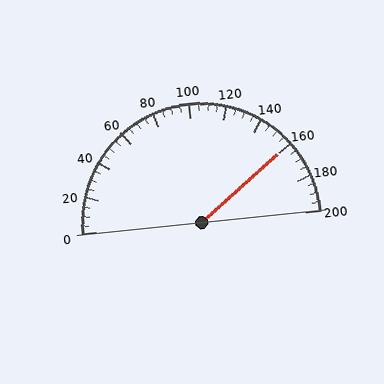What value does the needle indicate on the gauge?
The needle indicates approximately 160.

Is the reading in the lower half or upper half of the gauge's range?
The reading is in the upper half of the range (0 to 200).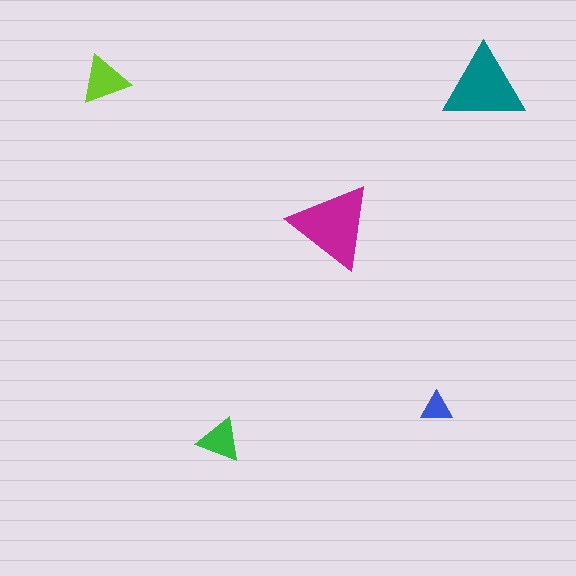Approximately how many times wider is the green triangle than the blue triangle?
About 1.5 times wider.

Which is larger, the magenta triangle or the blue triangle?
The magenta one.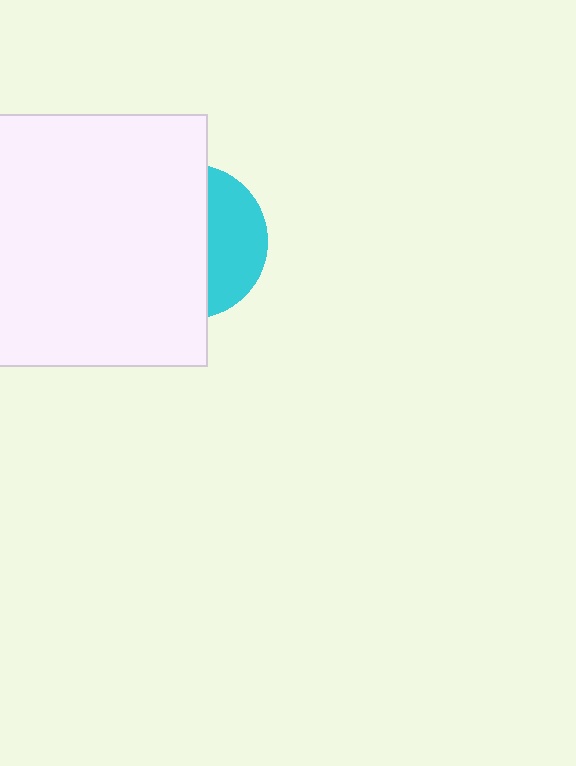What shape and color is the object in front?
The object in front is a white square.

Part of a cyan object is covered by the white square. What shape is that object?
It is a circle.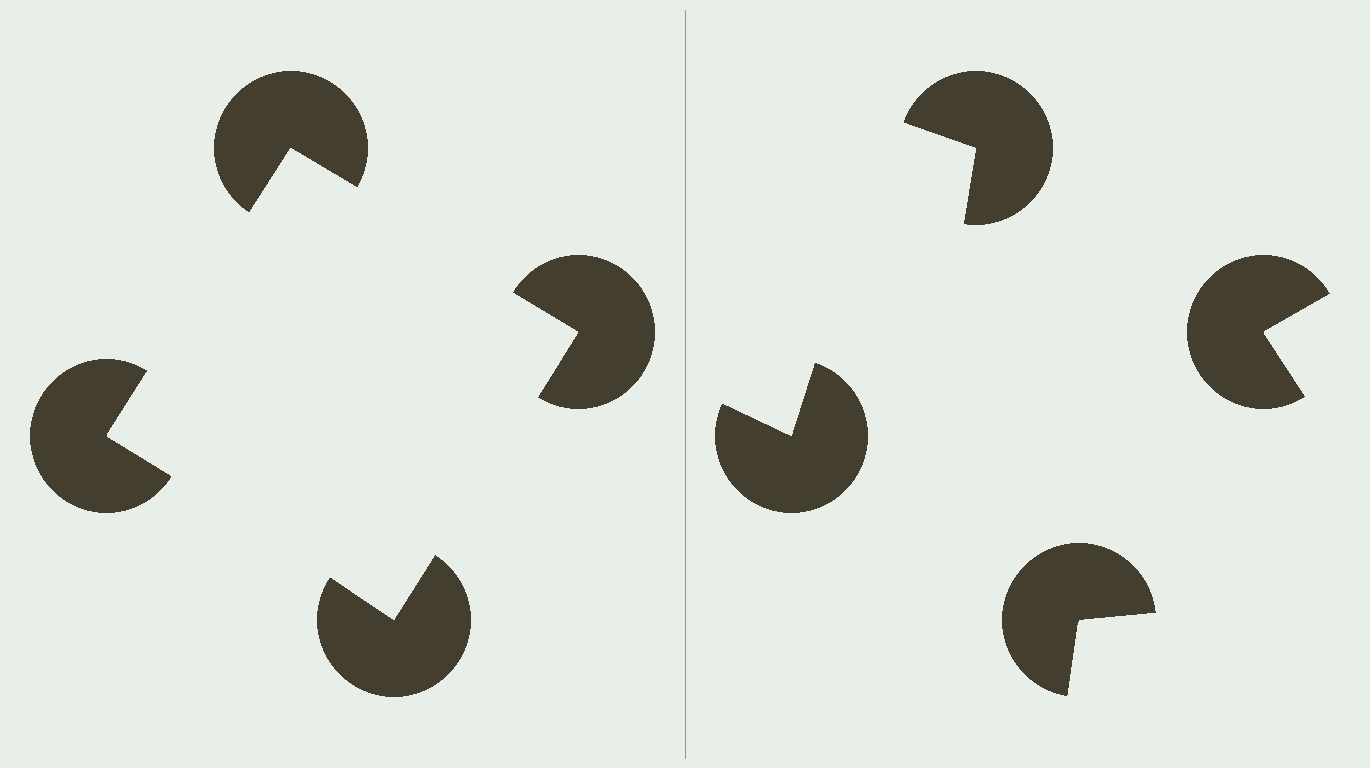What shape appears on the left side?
An illusory square.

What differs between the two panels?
The pac-man discs are positioned identically on both sides; only the wedge orientations differ. On the left they align to a square; on the right they are misaligned.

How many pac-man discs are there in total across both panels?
8 — 4 on each side.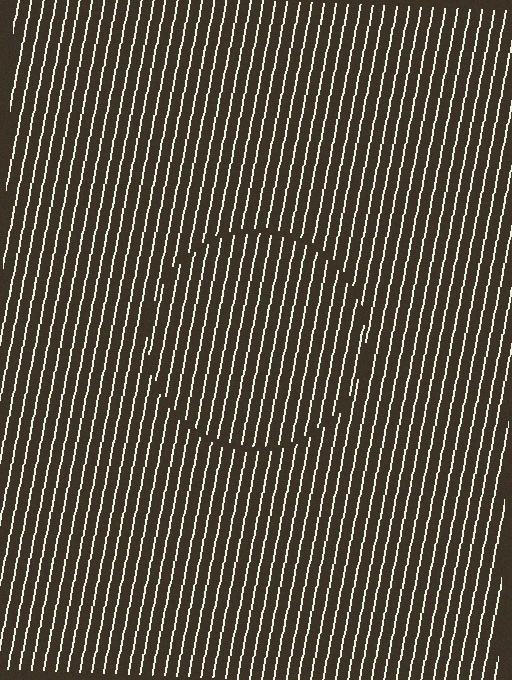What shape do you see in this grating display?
An illusory circle. The interior of the shape contains the same grating, shifted by half a period — the contour is defined by the phase discontinuity where line-ends from the inner and outer gratings abut.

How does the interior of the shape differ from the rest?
The interior of the shape contains the same grating, shifted by half a period — the contour is defined by the phase discontinuity where line-ends from the inner and outer gratings abut.